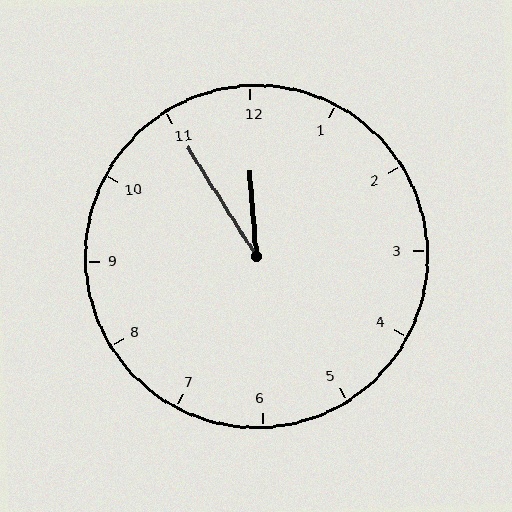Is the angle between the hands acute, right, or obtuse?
It is acute.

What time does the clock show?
11:55.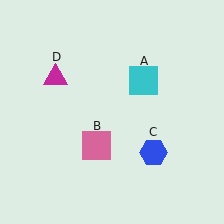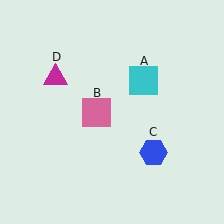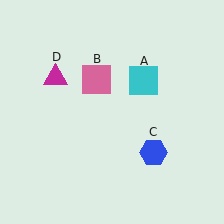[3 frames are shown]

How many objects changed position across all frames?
1 object changed position: pink square (object B).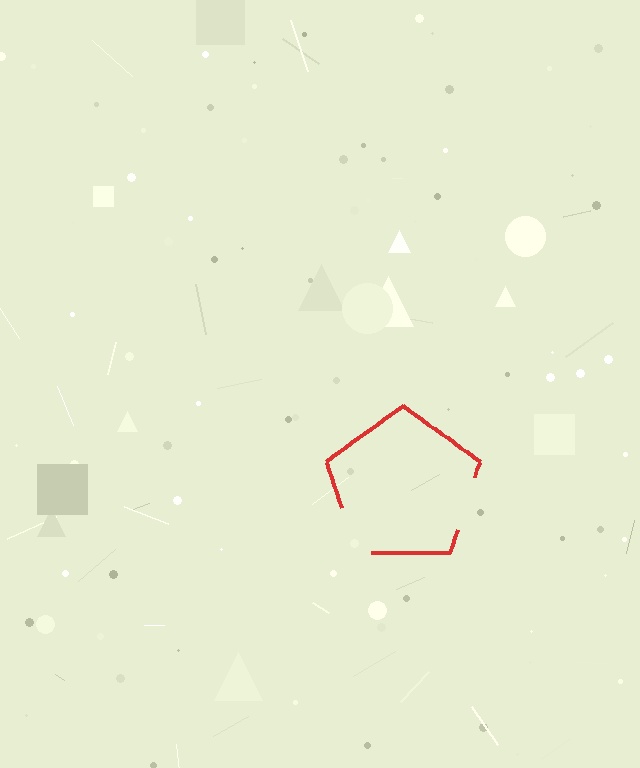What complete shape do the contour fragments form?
The contour fragments form a pentagon.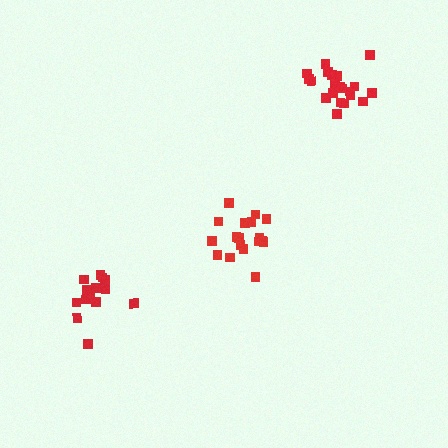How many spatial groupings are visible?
There are 3 spatial groupings.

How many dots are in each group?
Group 1: 16 dots, Group 2: 21 dots, Group 3: 18 dots (55 total).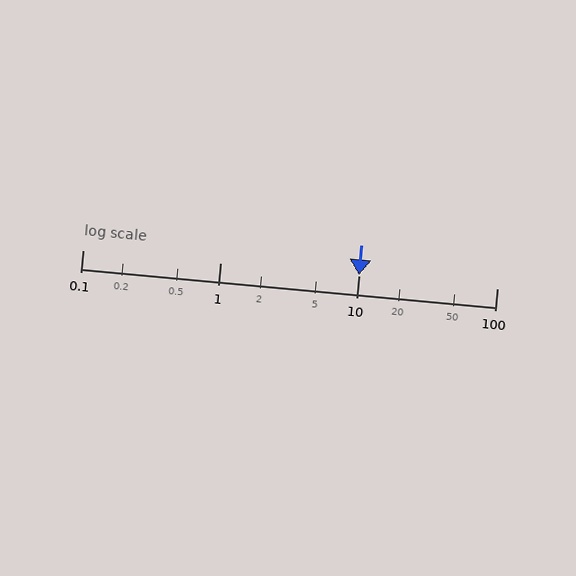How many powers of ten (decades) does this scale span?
The scale spans 3 decades, from 0.1 to 100.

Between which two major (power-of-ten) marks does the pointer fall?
The pointer is between 10 and 100.